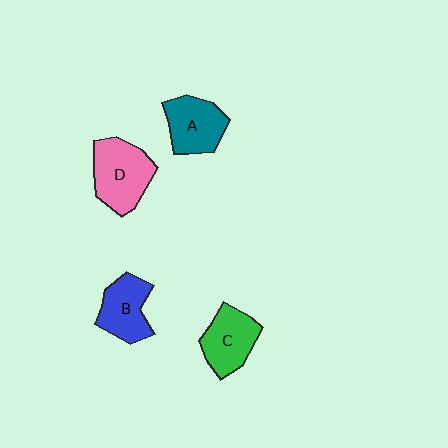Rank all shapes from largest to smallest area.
From largest to smallest: D (pink), A (teal), C (green), B (blue).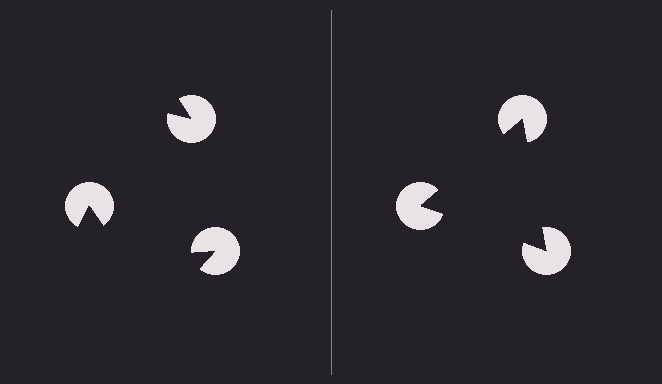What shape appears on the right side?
An illusory triangle.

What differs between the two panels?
The pac-man discs are positioned identically on both sides; only the wedge orientations differ. On the right they align to a triangle; on the left they are misaligned.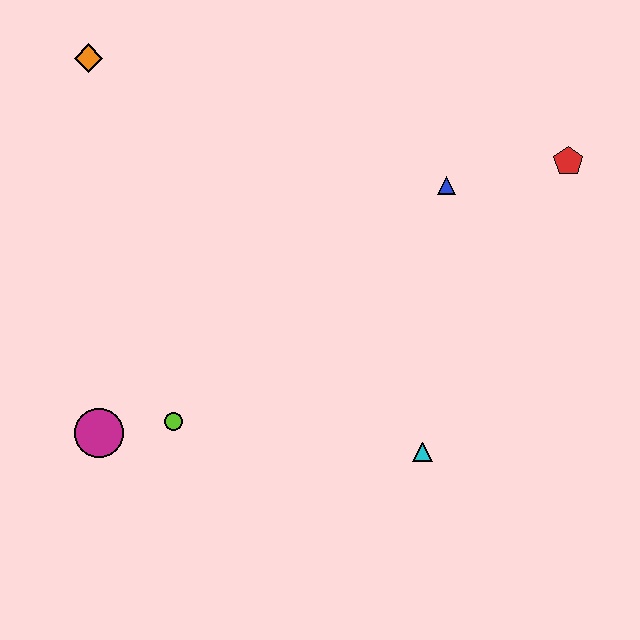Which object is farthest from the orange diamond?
The cyan triangle is farthest from the orange diamond.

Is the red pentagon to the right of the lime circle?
Yes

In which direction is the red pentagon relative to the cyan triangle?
The red pentagon is above the cyan triangle.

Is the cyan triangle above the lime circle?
No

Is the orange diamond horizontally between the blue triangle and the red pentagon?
No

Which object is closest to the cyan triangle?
The lime circle is closest to the cyan triangle.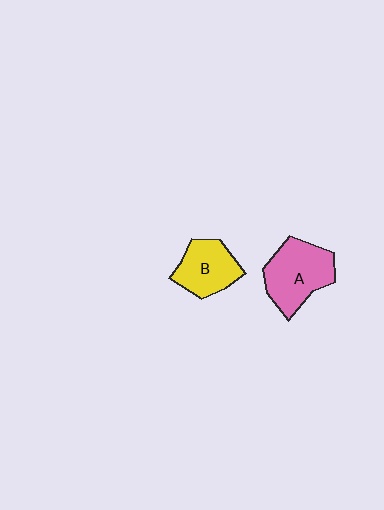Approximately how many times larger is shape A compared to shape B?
Approximately 1.3 times.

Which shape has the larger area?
Shape A (pink).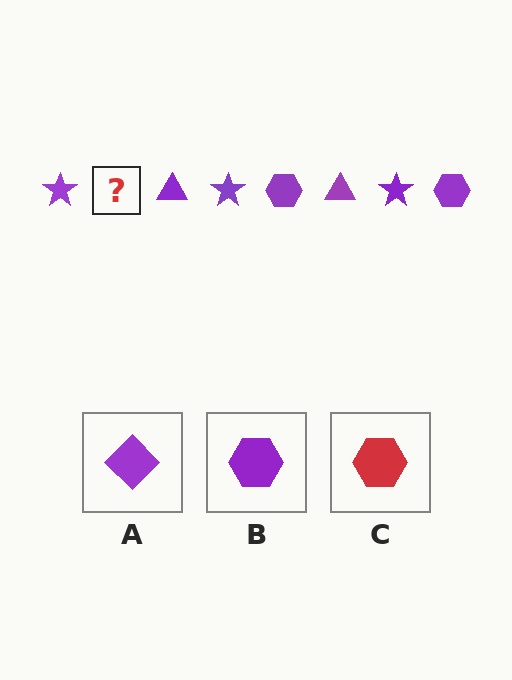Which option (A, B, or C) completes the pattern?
B.